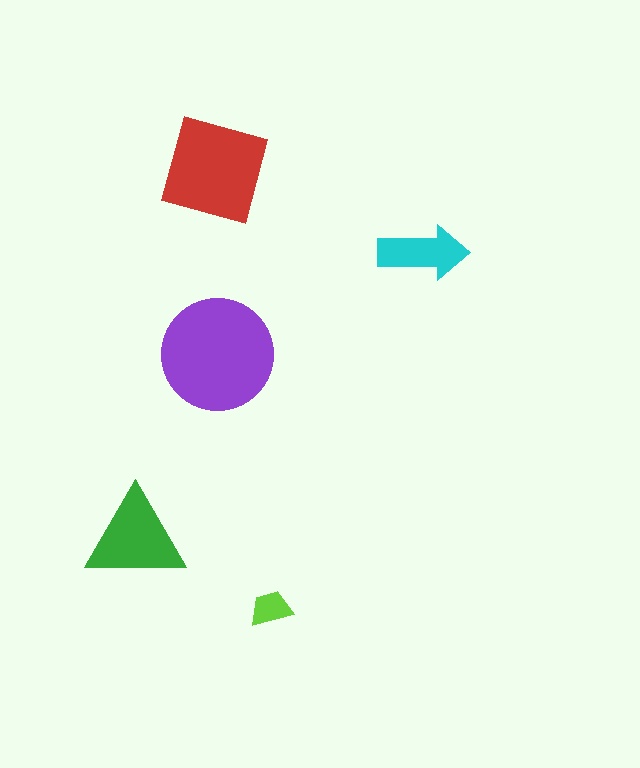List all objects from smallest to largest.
The lime trapezoid, the cyan arrow, the green triangle, the red diamond, the purple circle.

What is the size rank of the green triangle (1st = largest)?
3rd.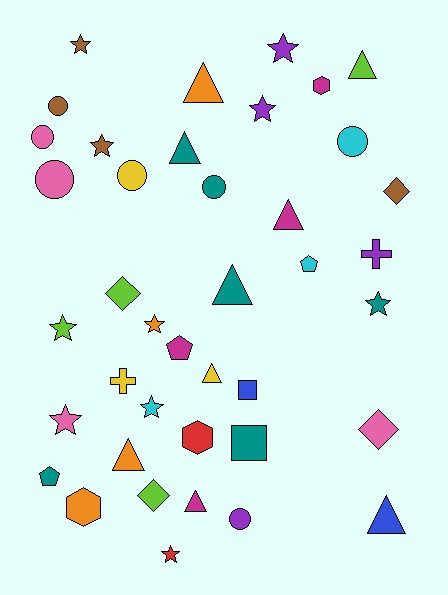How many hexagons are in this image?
There are 3 hexagons.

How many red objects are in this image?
There are 2 red objects.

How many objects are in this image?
There are 40 objects.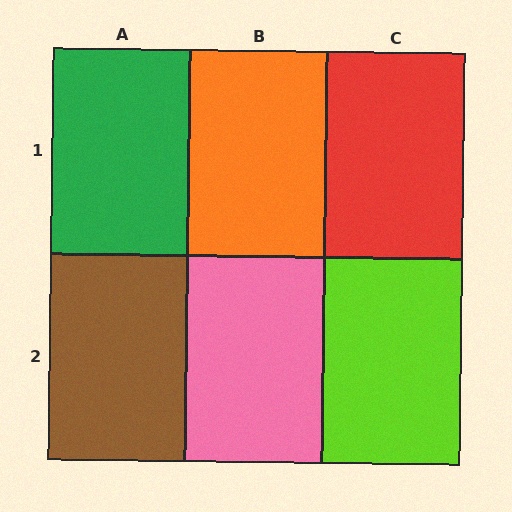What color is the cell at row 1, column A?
Green.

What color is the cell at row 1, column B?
Orange.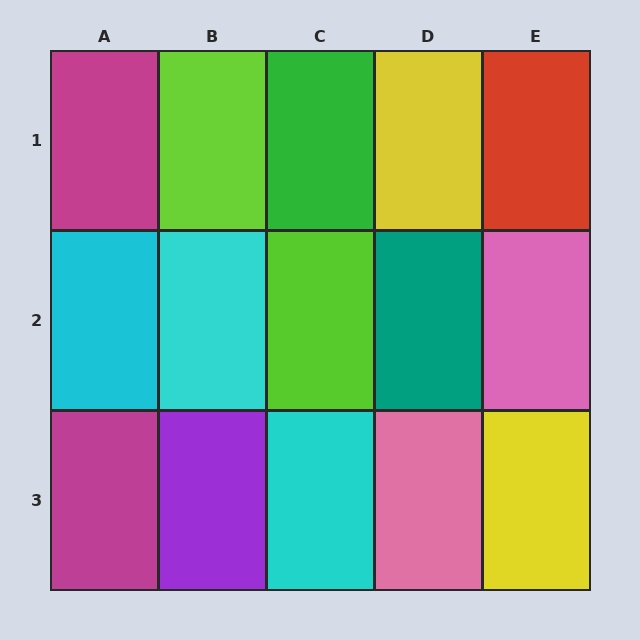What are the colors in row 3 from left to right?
Magenta, purple, cyan, pink, yellow.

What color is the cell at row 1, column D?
Yellow.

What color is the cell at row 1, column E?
Red.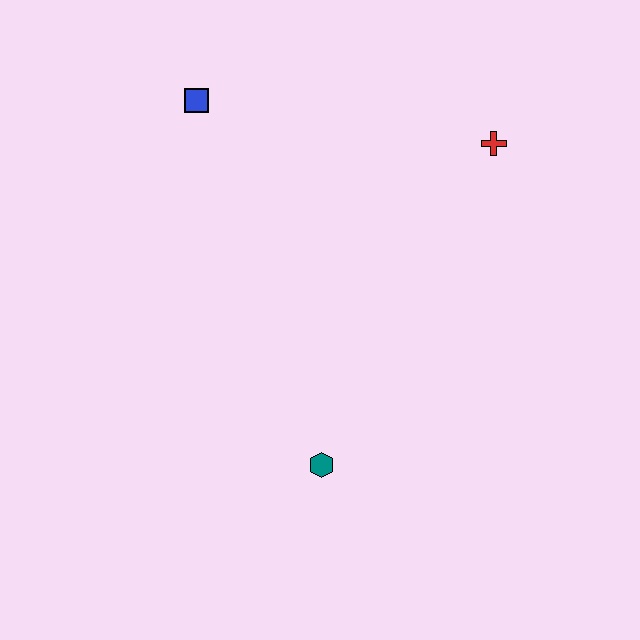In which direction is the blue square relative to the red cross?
The blue square is to the left of the red cross.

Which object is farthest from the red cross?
The teal hexagon is farthest from the red cross.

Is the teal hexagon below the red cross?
Yes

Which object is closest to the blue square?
The red cross is closest to the blue square.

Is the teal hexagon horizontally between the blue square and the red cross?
Yes